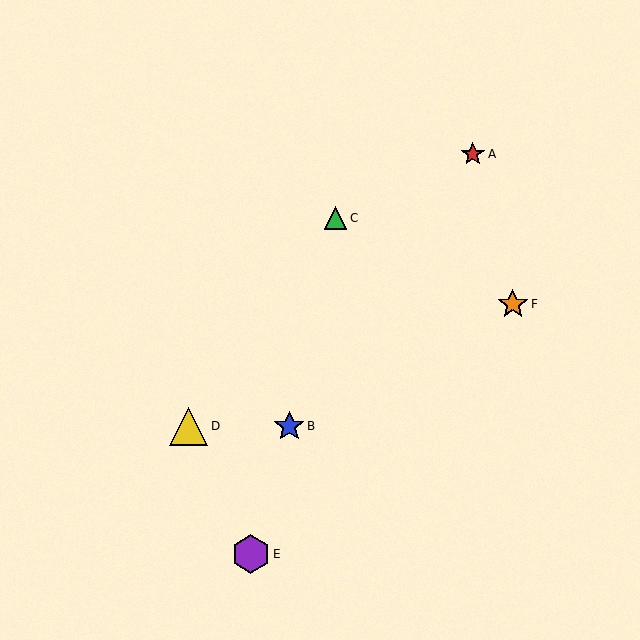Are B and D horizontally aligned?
Yes, both are at y≈426.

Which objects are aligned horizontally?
Objects B, D are aligned horizontally.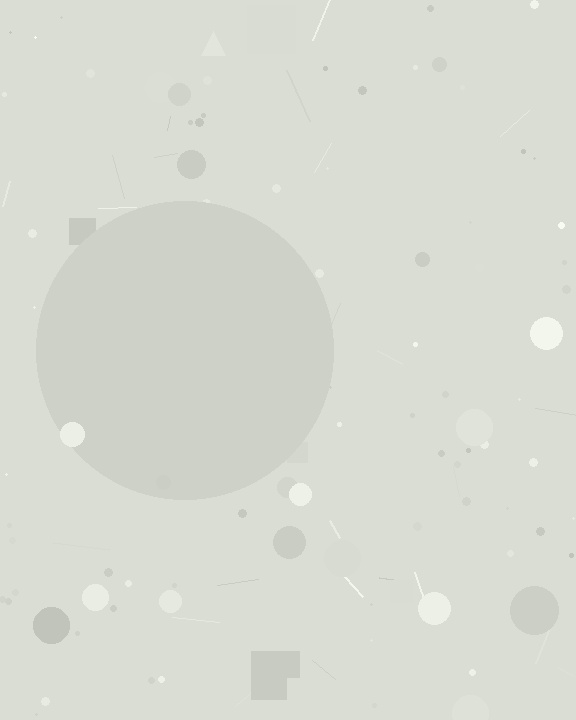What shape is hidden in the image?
A circle is hidden in the image.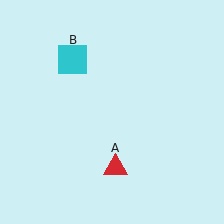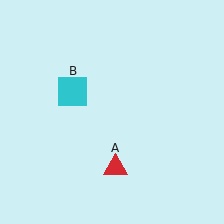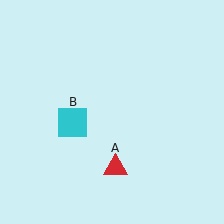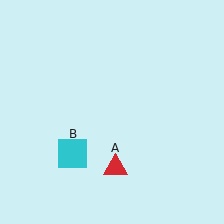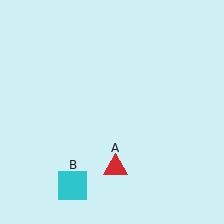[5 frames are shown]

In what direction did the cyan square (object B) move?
The cyan square (object B) moved down.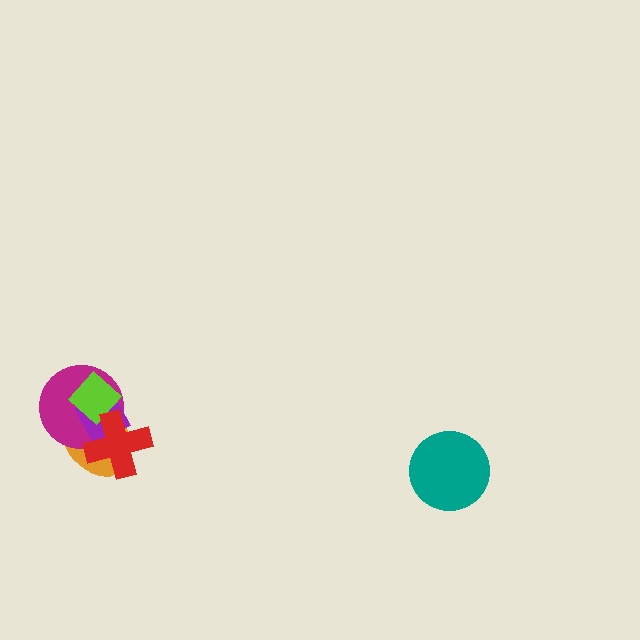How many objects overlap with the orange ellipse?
4 objects overlap with the orange ellipse.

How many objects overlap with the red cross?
4 objects overlap with the red cross.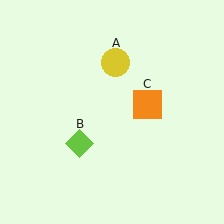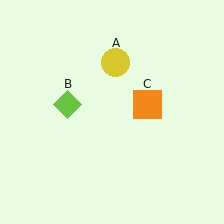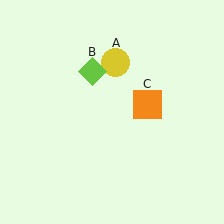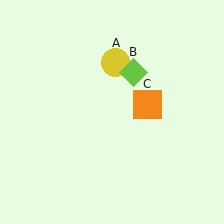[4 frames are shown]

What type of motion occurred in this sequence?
The lime diamond (object B) rotated clockwise around the center of the scene.